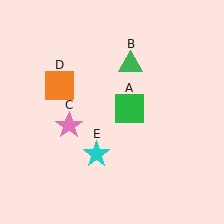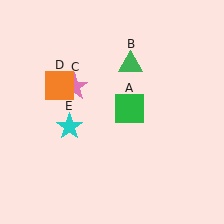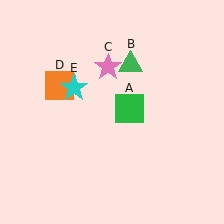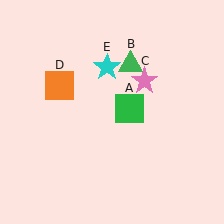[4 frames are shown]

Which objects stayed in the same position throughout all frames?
Green square (object A) and green triangle (object B) and orange square (object D) remained stationary.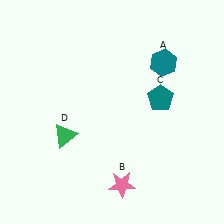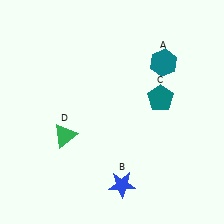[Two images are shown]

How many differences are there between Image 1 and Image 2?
There is 1 difference between the two images.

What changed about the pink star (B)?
In Image 1, B is pink. In Image 2, it changed to blue.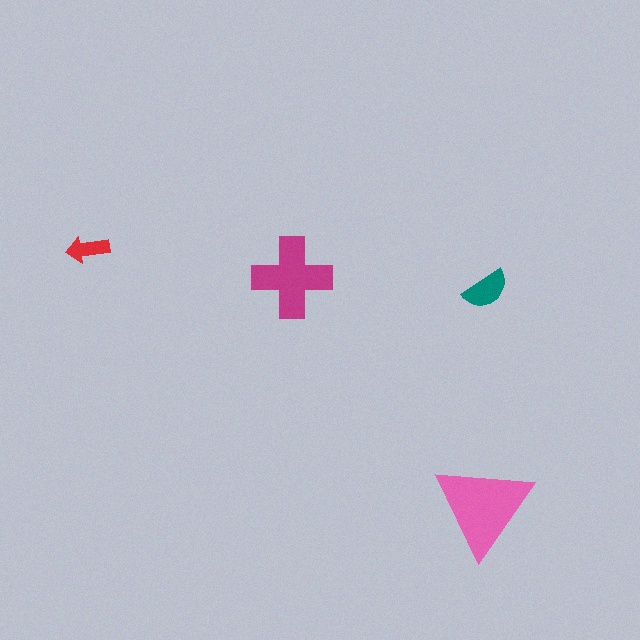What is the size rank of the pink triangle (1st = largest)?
1st.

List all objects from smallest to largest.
The red arrow, the teal semicircle, the magenta cross, the pink triangle.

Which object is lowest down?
The pink triangle is bottommost.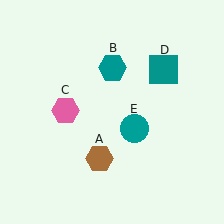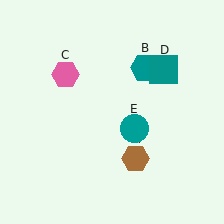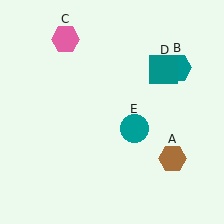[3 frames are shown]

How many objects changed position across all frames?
3 objects changed position: brown hexagon (object A), teal hexagon (object B), pink hexagon (object C).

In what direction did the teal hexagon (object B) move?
The teal hexagon (object B) moved right.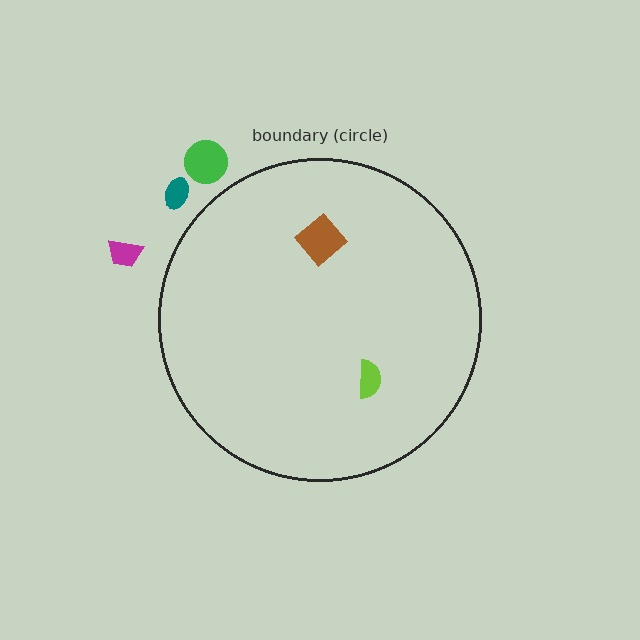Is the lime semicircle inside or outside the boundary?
Inside.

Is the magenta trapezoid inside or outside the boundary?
Outside.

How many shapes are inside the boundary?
2 inside, 3 outside.